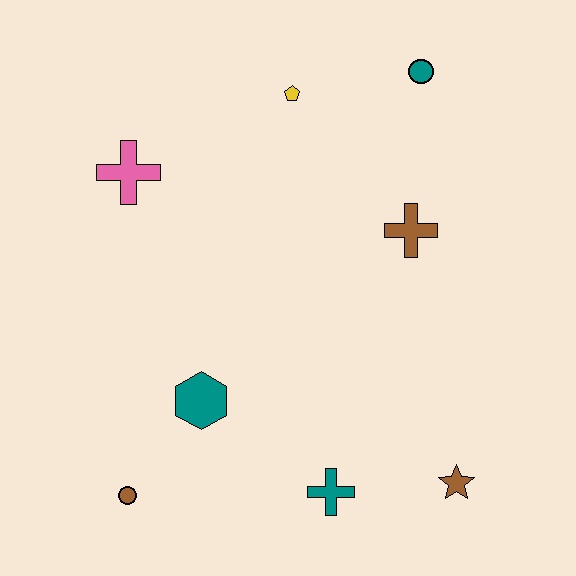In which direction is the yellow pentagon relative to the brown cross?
The yellow pentagon is above the brown cross.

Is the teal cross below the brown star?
Yes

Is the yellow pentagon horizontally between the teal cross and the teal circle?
No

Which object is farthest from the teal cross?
The teal circle is farthest from the teal cross.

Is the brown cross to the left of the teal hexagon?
No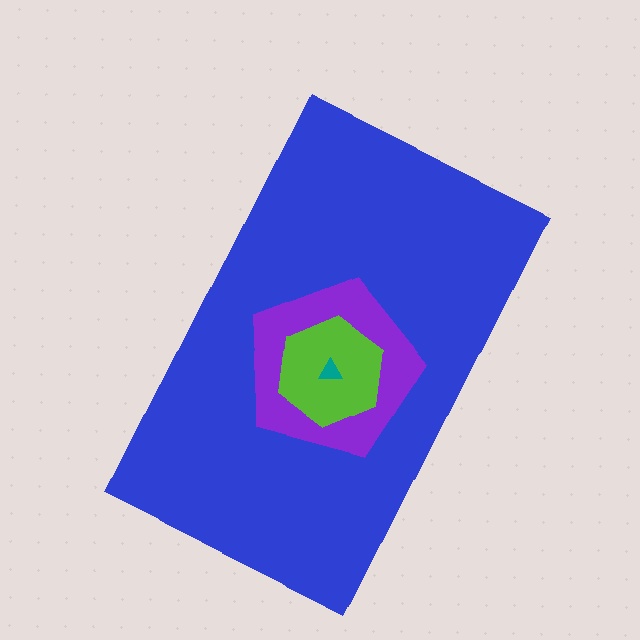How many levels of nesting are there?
4.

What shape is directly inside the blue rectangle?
The purple pentagon.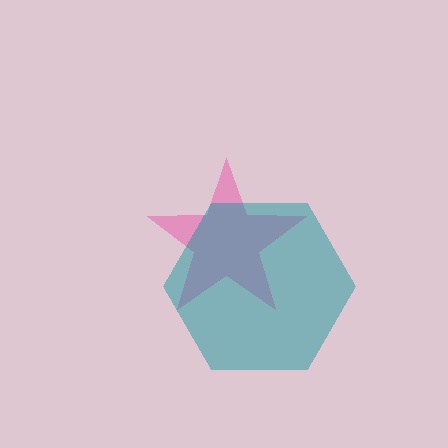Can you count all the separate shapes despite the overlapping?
Yes, there are 2 separate shapes.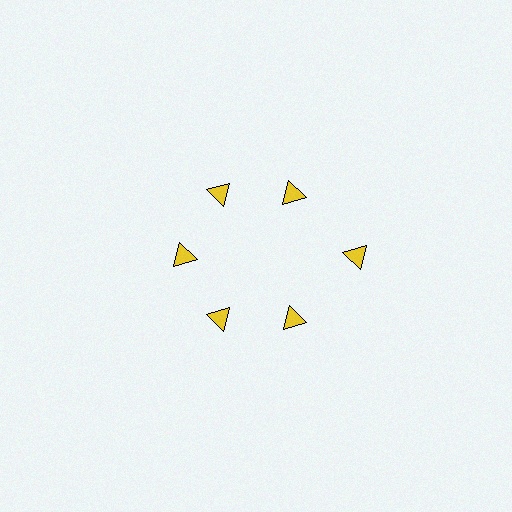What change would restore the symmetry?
The symmetry would be restored by moving it inward, back onto the ring so that all 6 triangles sit at equal angles and equal distance from the center.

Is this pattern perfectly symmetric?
No. The 6 yellow triangles are arranged in a ring, but one element near the 3 o'clock position is pushed outward from the center, breaking the 6-fold rotational symmetry.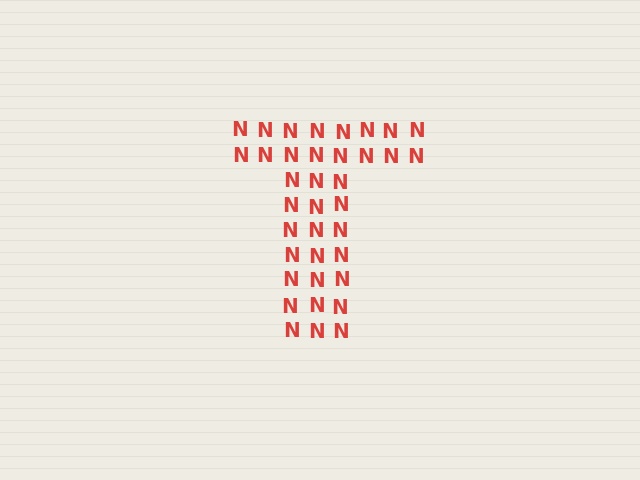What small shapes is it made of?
It is made of small letter N's.